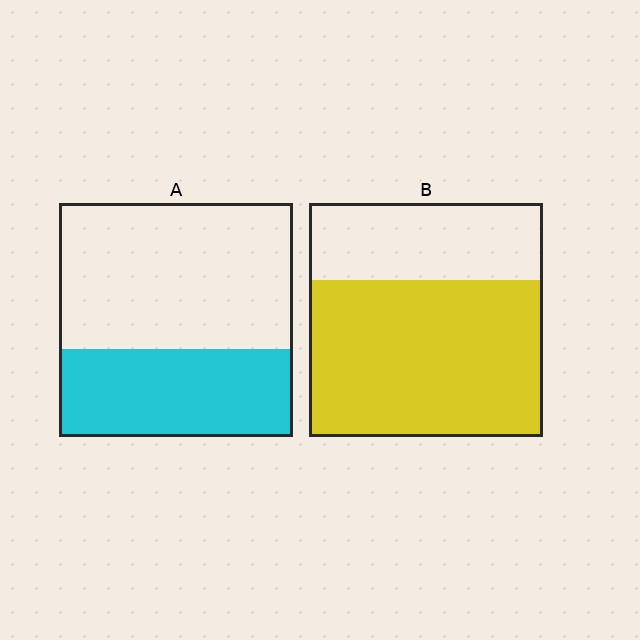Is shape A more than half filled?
No.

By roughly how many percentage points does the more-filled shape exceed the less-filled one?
By roughly 30 percentage points (B over A).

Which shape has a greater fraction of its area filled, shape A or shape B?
Shape B.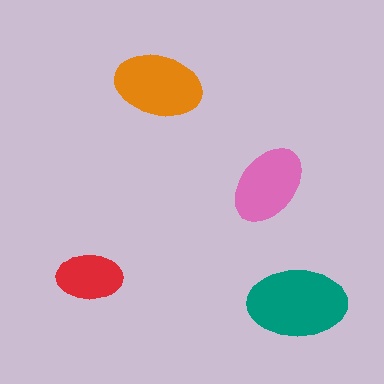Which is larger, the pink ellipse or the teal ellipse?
The teal one.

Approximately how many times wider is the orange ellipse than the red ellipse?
About 1.5 times wider.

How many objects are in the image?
There are 4 objects in the image.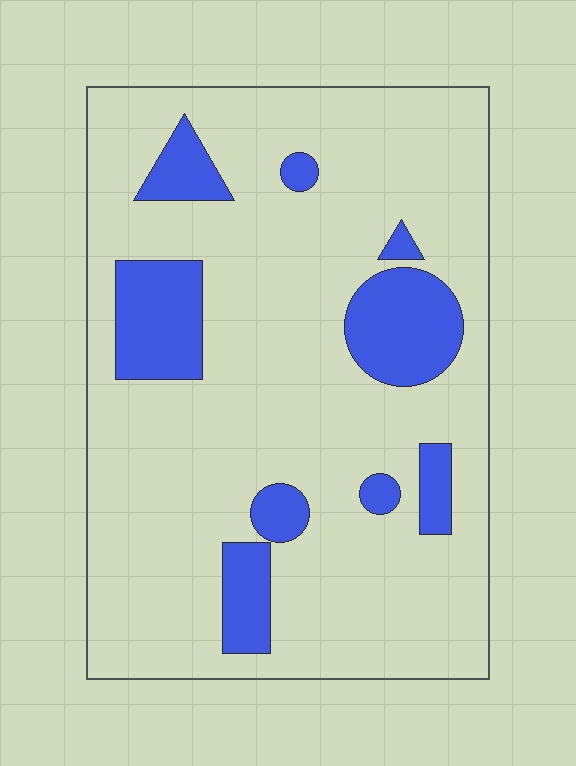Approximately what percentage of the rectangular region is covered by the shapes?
Approximately 15%.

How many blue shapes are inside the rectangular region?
9.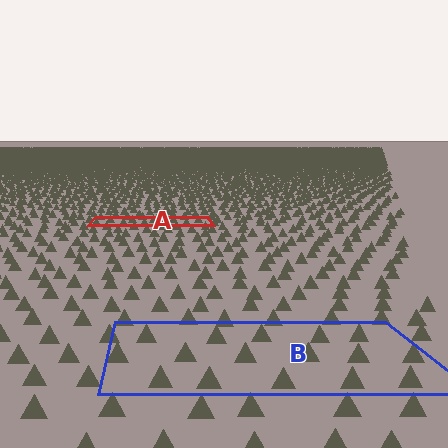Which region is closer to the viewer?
Region B is closer. The texture elements there are larger and more spread out.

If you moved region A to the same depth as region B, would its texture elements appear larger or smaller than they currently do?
They would appear larger. At a closer depth, the same texture elements are projected at a bigger on-screen size.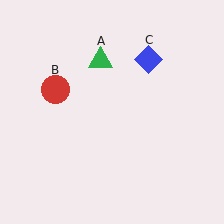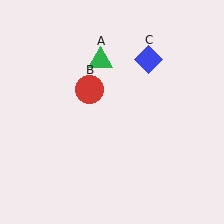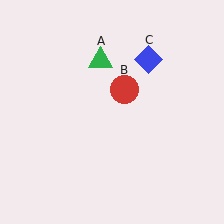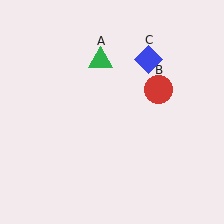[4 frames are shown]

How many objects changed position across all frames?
1 object changed position: red circle (object B).